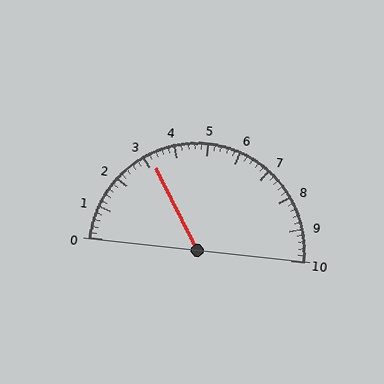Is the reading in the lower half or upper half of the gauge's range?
The reading is in the lower half of the range (0 to 10).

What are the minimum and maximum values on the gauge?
The gauge ranges from 0 to 10.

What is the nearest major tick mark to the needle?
The nearest major tick mark is 3.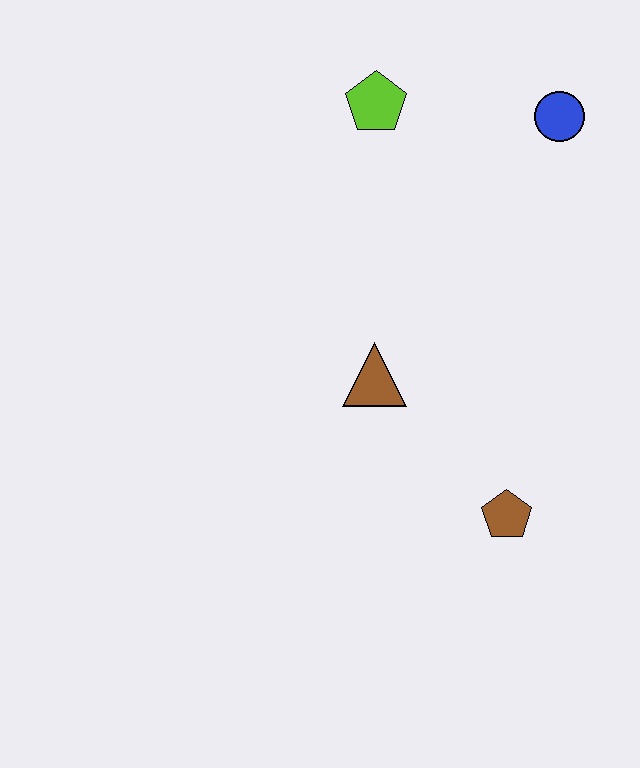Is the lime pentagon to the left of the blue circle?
Yes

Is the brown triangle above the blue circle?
No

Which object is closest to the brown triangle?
The brown pentagon is closest to the brown triangle.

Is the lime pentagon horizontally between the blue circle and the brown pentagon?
No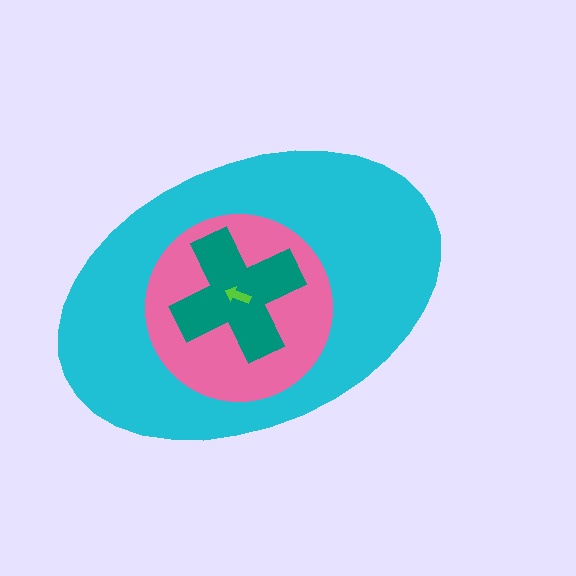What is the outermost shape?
The cyan ellipse.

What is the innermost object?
The lime arrow.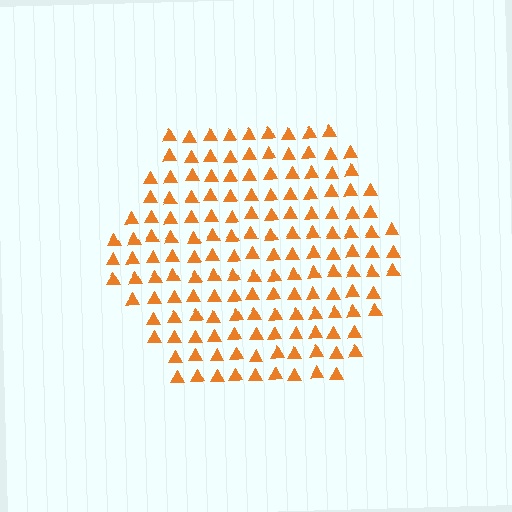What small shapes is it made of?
It is made of small triangles.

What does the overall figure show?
The overall figure shows a hexagon.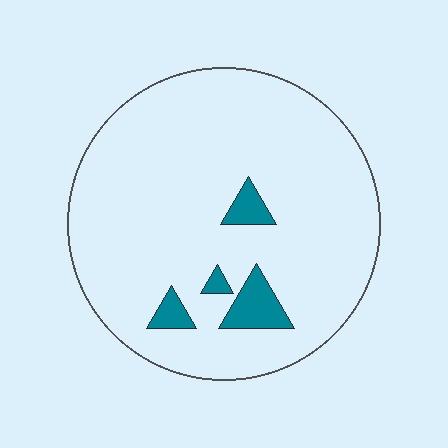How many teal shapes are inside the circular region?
4.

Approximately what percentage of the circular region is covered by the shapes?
Approximately 5%.